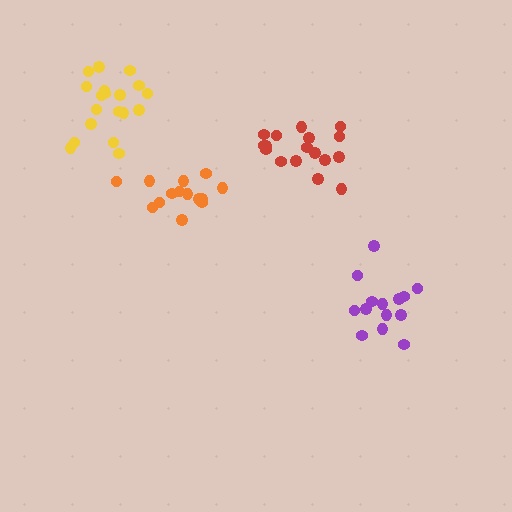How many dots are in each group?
Group 1: 17 dots, Group 2: 14 dots, Group 3: 19 dots, Group 4: 14 dots (64 total).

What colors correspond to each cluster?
The clusters are colored: red, purple, yellow, orange.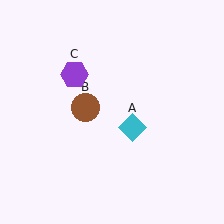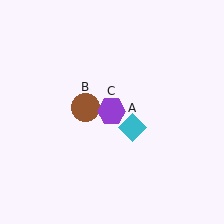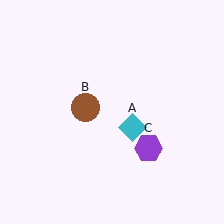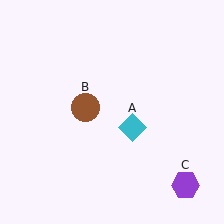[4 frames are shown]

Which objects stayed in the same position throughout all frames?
Cyan diamond (object A) and brown circle (object B) remained stationary.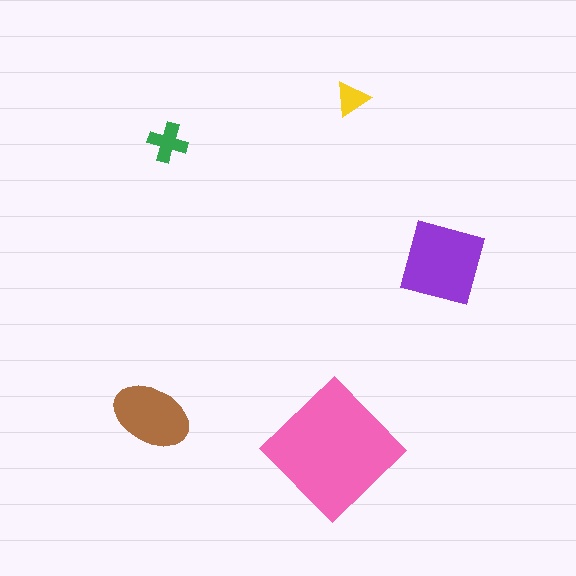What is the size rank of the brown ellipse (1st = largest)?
3rd.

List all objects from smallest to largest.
The yellow triangle, the green cross, the brown ellipse, the purple square, the pink diamond.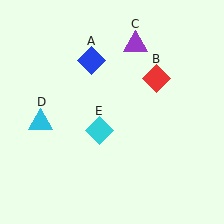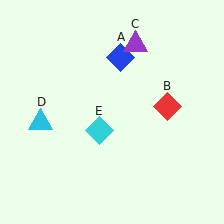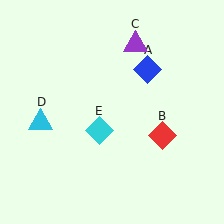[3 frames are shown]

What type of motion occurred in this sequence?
The blue diamond (object A), red diamond (object B) rotated clockwise around the center of the scene.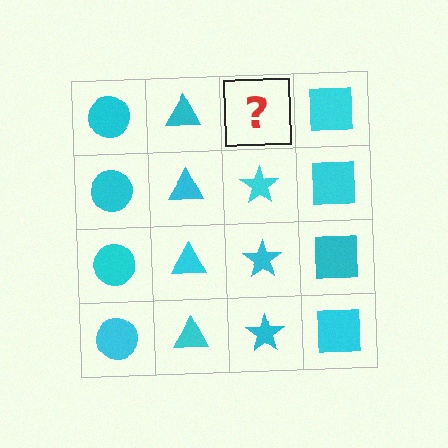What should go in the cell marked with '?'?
The missing cell should contain a cyan star.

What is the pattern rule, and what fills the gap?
The rule is that each column has a consistent shape. The gap should be filled with a cyan star.